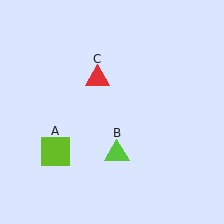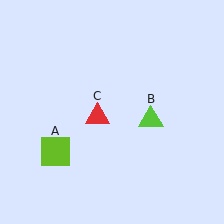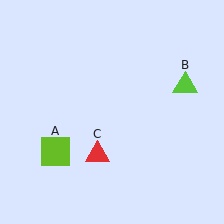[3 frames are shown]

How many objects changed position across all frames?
2 objects changed position: lime triangle (object B), red triangle (object C).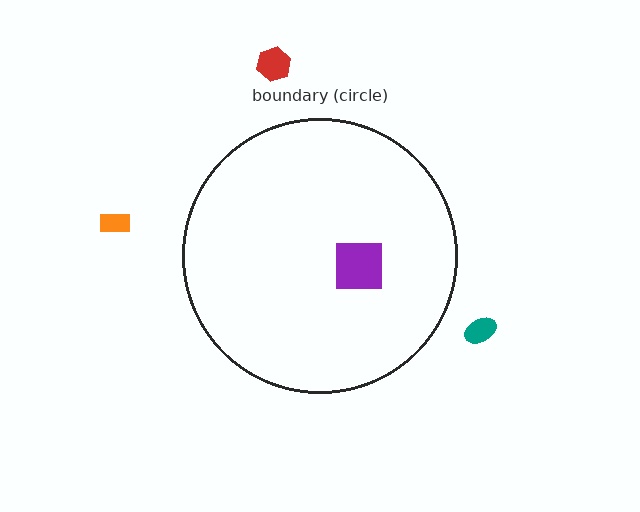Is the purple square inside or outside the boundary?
Inside.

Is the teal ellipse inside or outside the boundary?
Outside.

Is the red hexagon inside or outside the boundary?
Outside.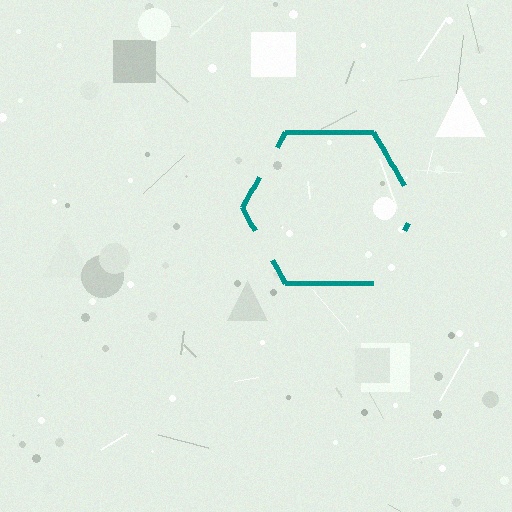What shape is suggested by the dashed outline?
The dashed outline suggests a hexagon.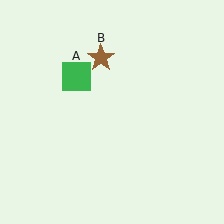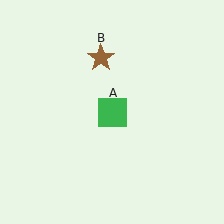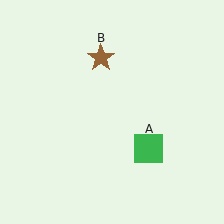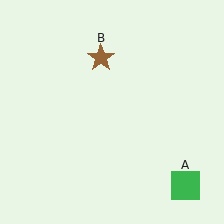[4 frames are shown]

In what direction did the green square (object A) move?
The green square (object A) moved down and to the right.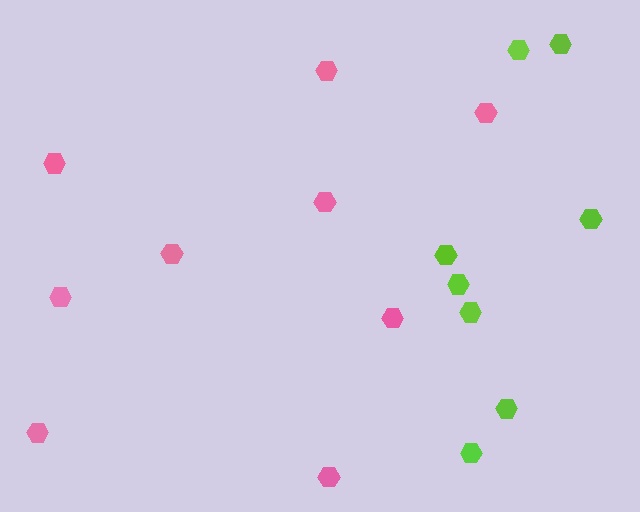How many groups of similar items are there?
There are 2 groups: one group of lime hexagons (8) and one group of pink hexagons (9).